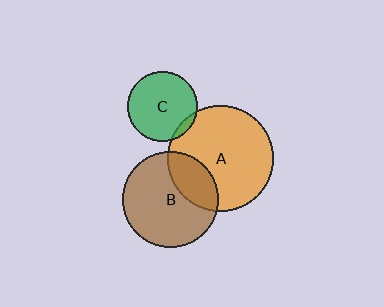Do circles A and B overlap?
Yes.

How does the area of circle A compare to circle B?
Approximately 1.2 times.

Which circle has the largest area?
Circle A (orange).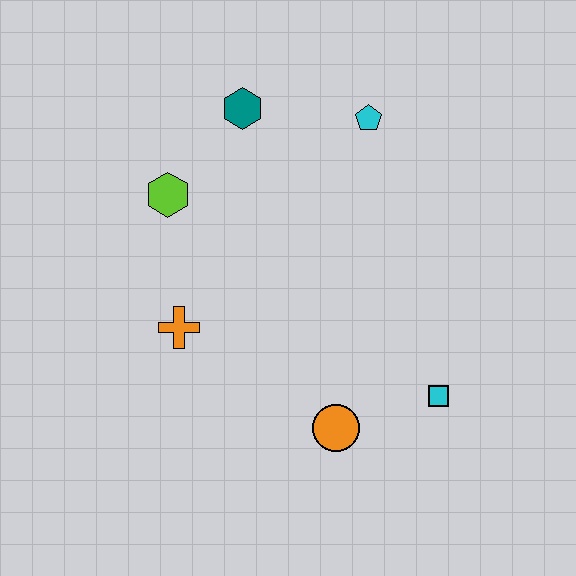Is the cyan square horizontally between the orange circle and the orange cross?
No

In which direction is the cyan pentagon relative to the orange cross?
The cyan pentagon is above the orange cross.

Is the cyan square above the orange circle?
Yes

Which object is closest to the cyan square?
The orange circle is closest to the cyan square.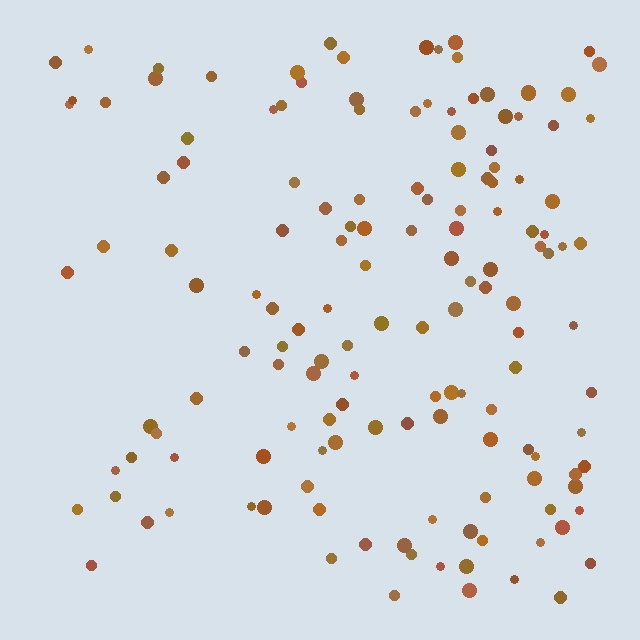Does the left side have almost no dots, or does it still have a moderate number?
Still a moderate number, just noticeably fewer than the right.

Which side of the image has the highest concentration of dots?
The right.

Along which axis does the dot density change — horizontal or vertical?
Horizontal.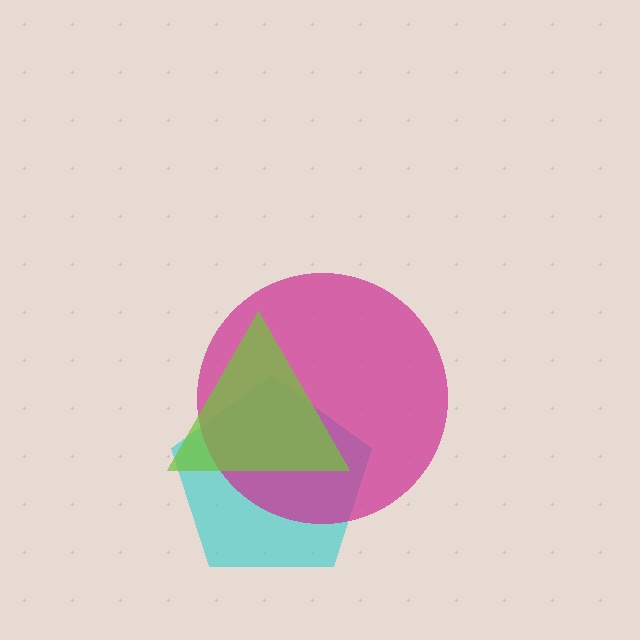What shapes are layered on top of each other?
The layered shapes are: a cyan pentagon, a magenta circle, a lime triangle.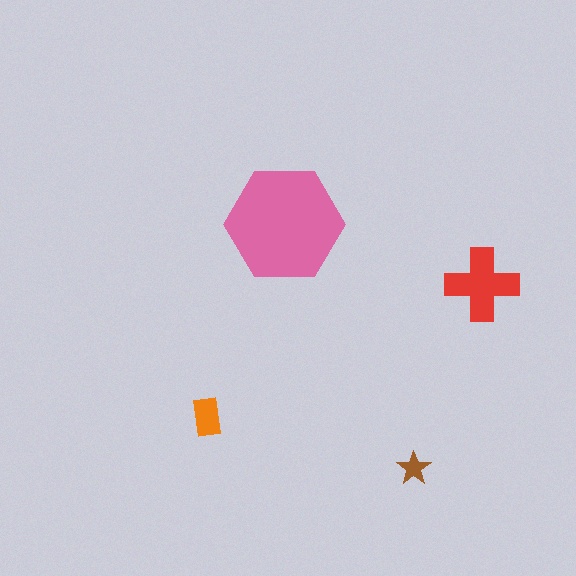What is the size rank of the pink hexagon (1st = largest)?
1st.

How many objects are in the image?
There are 4 objects in the image.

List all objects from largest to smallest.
The pink hexagon, the red cross, the orange rectangle, the brown star.